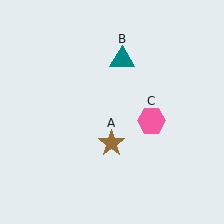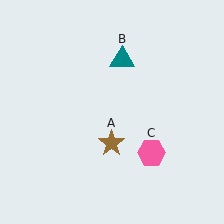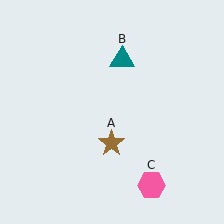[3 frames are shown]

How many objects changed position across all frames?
1 object changed position: pink hexagon (object C).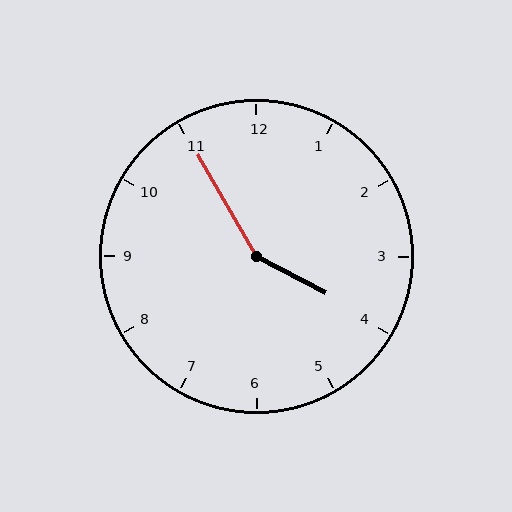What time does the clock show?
3:55.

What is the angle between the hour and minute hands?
Approximately 148 degrees.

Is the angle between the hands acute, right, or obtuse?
It is obtuse.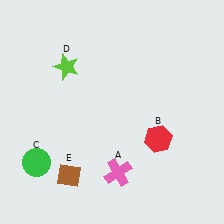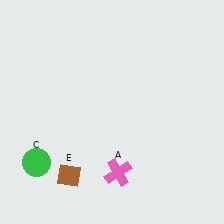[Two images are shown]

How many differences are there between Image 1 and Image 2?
There are 2 differences between the two images.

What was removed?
The lime star (D), the red hexagon (B) were removed in Image 2.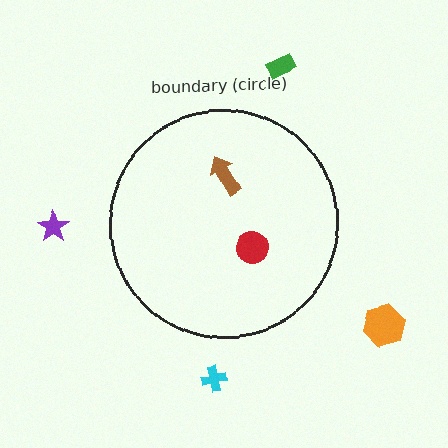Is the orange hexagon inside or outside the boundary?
Outside.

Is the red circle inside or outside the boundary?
Inside.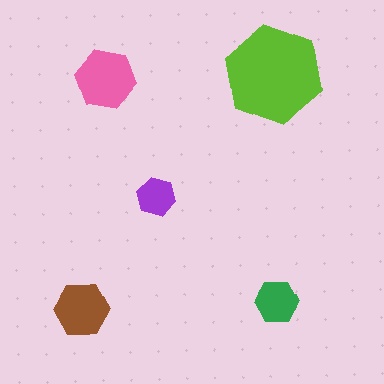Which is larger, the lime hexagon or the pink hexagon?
The lime one.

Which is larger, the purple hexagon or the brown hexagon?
The brown one.